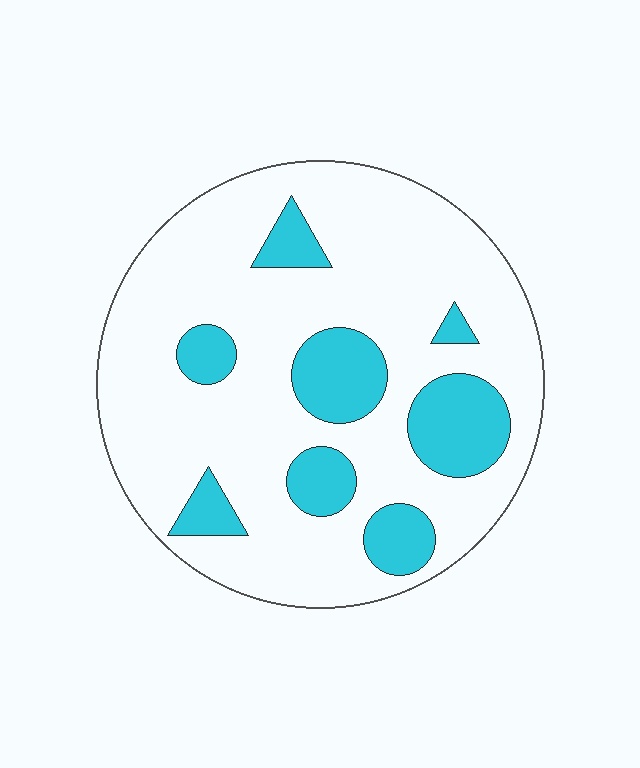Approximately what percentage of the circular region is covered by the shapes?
Approximately 20%.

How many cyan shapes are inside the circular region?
8.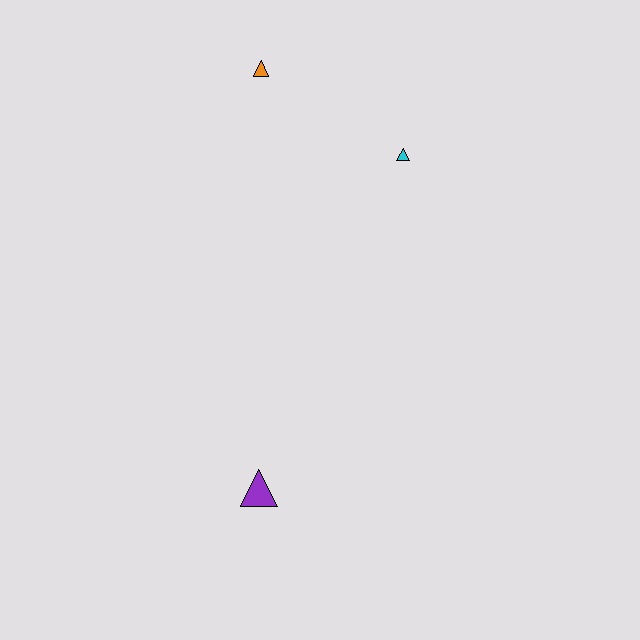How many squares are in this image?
There are no squares.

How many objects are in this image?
There are 3 objects.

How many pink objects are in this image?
There are no pink objects.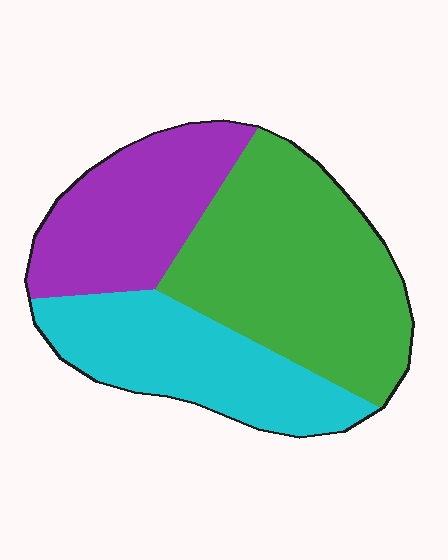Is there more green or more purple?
Green.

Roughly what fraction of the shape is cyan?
Cyan takes up about one quarter (1/4) of the shape.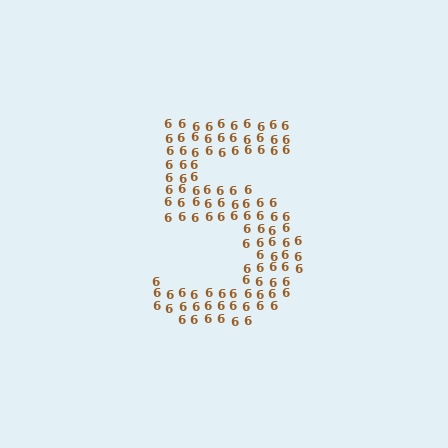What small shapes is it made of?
It is made of small digit 6's.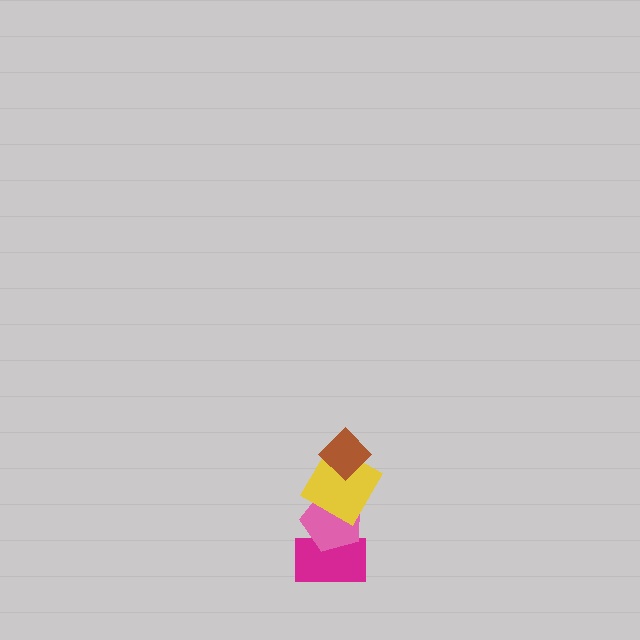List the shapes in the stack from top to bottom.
From top to bottom: the brown diamond, the yellow square, the pink pentagon, the magenta rectangle.